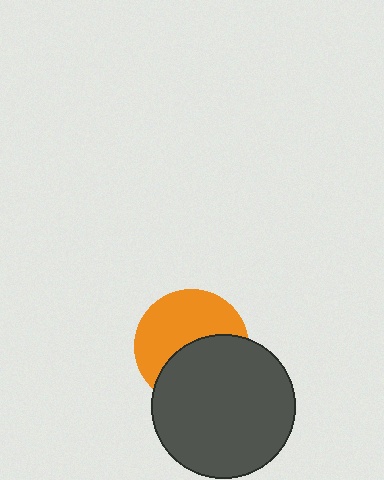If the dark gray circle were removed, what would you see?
You would see the complete orange circle.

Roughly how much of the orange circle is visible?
About half of it is visible (roughly 54%).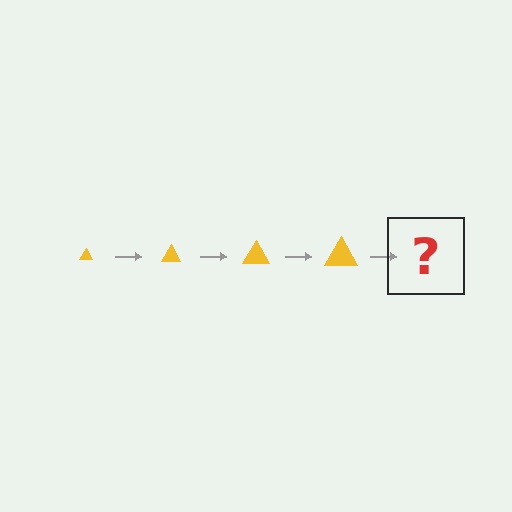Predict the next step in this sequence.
The next step is a yellow triangle, larger than the previous one.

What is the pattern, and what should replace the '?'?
The pattern is that the triangle gets progressively larger each step. The '?' should be a yellow triangle, larger than the previous one.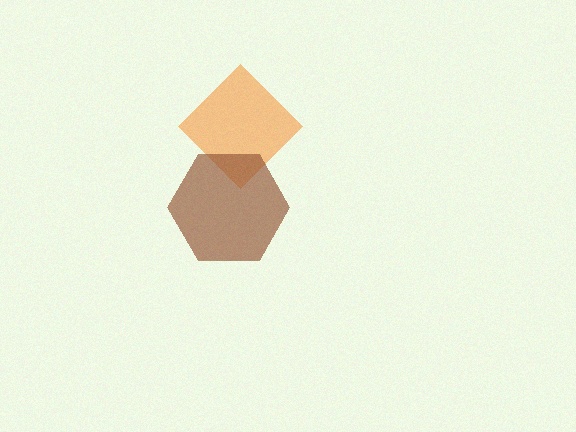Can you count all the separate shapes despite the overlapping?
Yes, there are 2 separate shapes.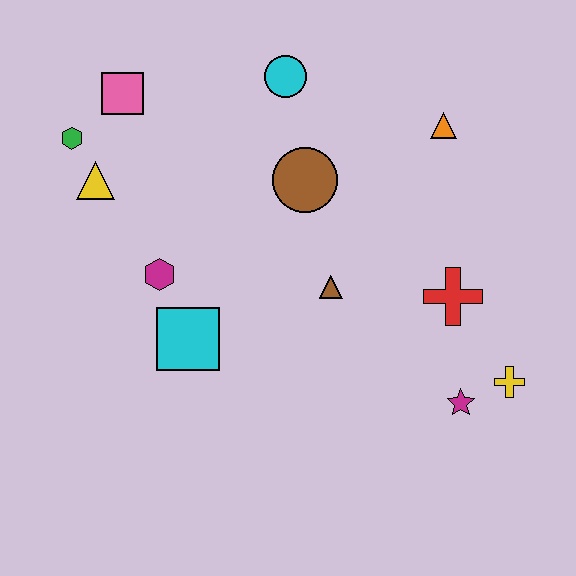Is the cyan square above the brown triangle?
No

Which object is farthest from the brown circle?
The yellow cross is farthest from the brown circle.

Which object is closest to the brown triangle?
The brown circle is closest to the brown triangle.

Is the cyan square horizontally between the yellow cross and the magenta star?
No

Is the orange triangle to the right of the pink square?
Yes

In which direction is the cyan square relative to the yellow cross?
The cyan square is to the left of the yellow cross.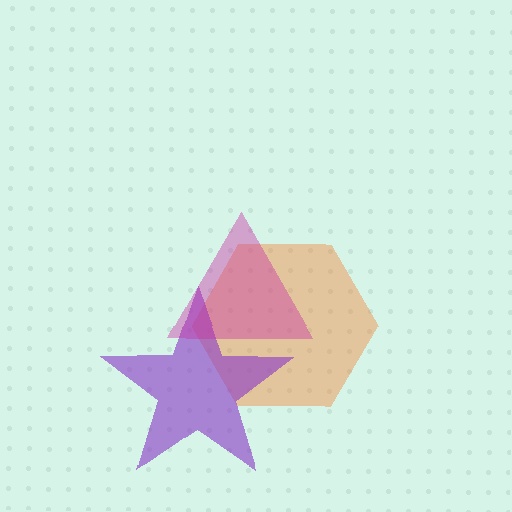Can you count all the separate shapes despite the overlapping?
Yes, there are 3 separate shapes.